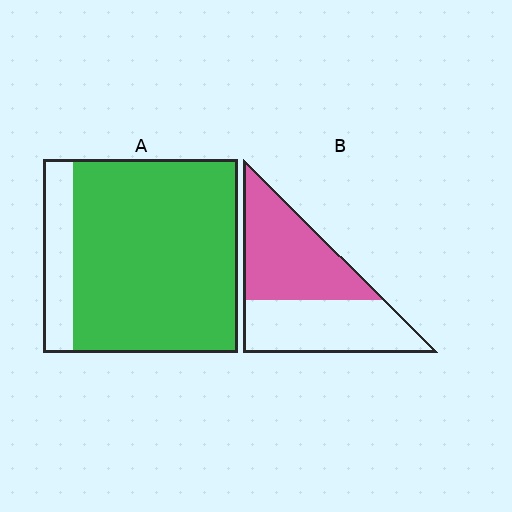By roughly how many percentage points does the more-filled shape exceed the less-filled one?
By roughly 30 percentage points (A over B).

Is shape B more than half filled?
Roughly half.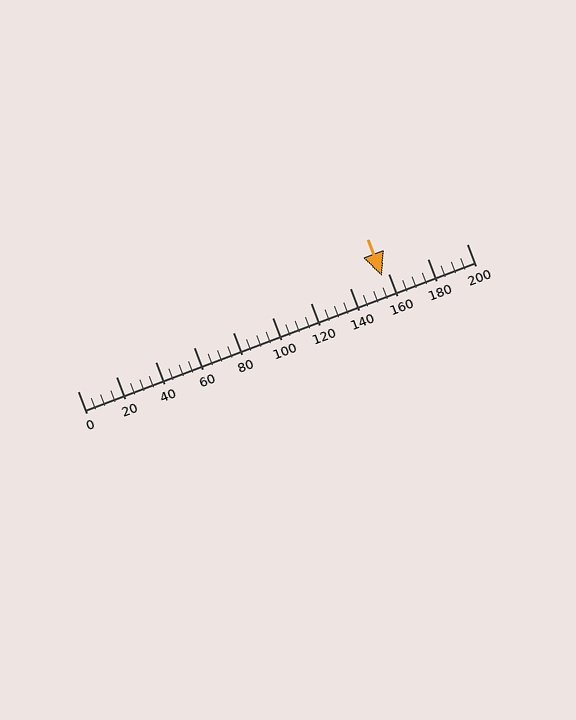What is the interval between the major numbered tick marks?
The major tick marks are spaced 20 units apart.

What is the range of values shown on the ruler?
The ruler shows values from 0 to 200.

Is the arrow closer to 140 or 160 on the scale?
The arrow is closer to 160.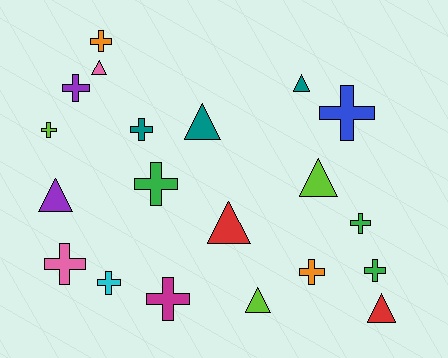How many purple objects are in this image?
There are 2 purple objects.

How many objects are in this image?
There are 20 objects.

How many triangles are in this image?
There are 8 triangles.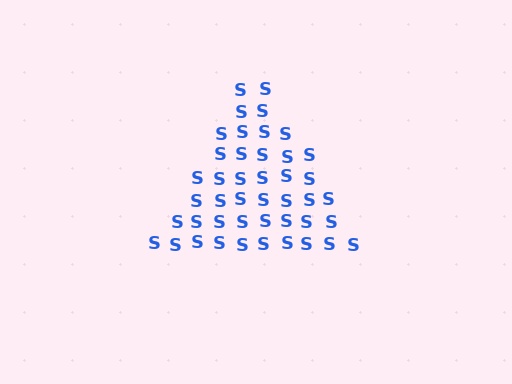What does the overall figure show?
The overall figure shows a triangle.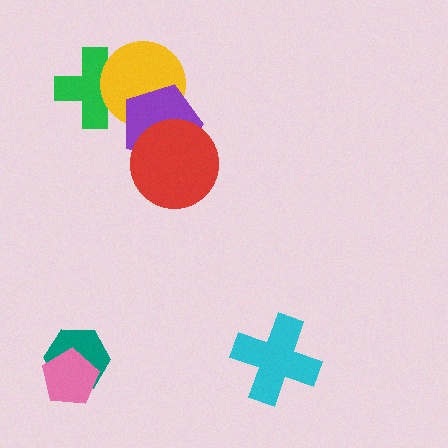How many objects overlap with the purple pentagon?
2 objects overlap with the purple pentagon.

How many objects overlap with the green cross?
1 object overlaps with the green cross.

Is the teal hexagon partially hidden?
Yes, it is partially covered by another shape.